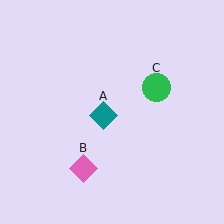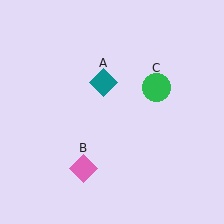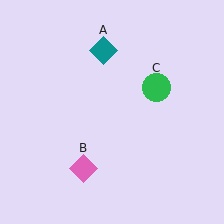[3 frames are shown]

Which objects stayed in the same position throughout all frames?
Pink diamond (object B) and green circle (object C) remained stationary.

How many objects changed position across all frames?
1 object changed position: teal diamond (object A).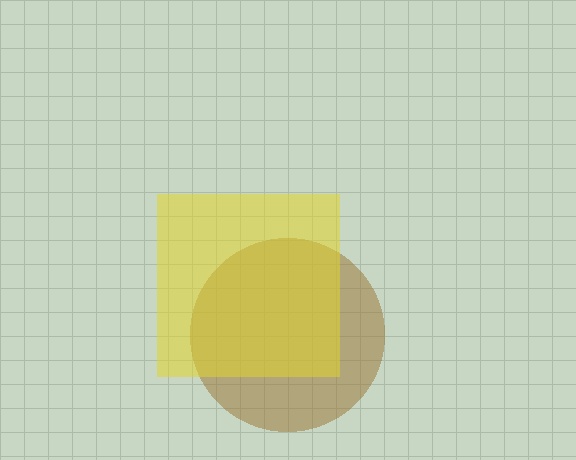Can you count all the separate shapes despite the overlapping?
Yes, there are 2 separate shapes.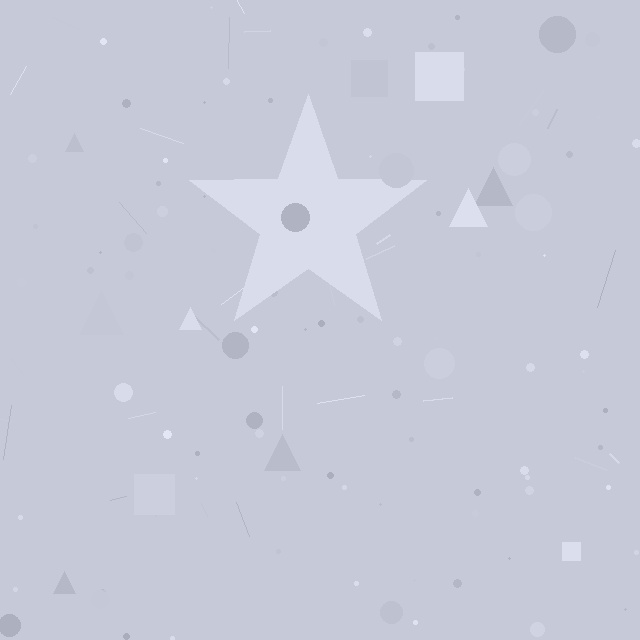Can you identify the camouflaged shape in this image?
The camouflaged shape is a star.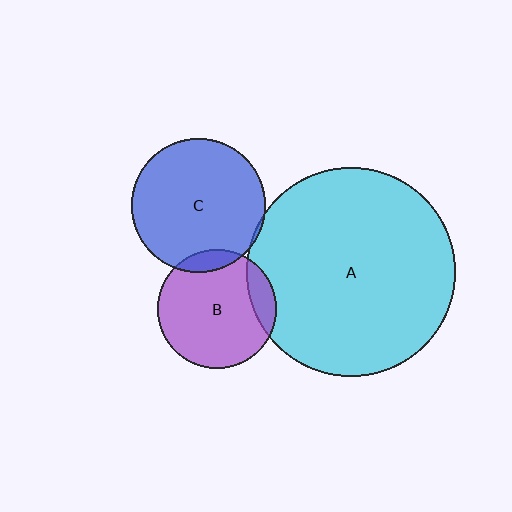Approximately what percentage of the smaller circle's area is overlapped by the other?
Approximately 5%.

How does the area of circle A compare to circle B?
Approximately 3.1 times.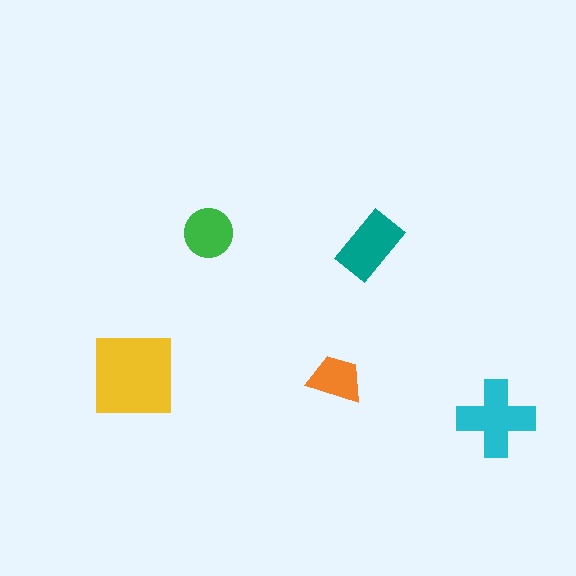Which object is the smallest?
The orange trapezoid.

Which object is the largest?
The yellow square.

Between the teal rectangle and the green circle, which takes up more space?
The teal rectangle.